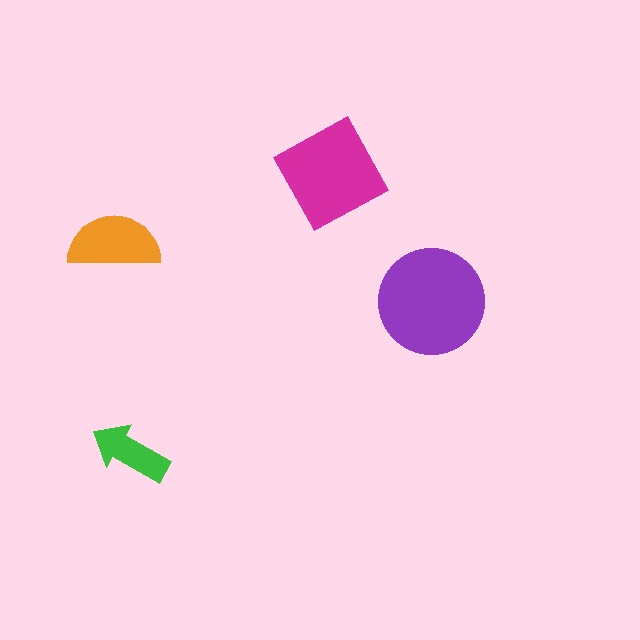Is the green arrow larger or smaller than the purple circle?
Smaller.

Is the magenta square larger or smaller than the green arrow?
Larger.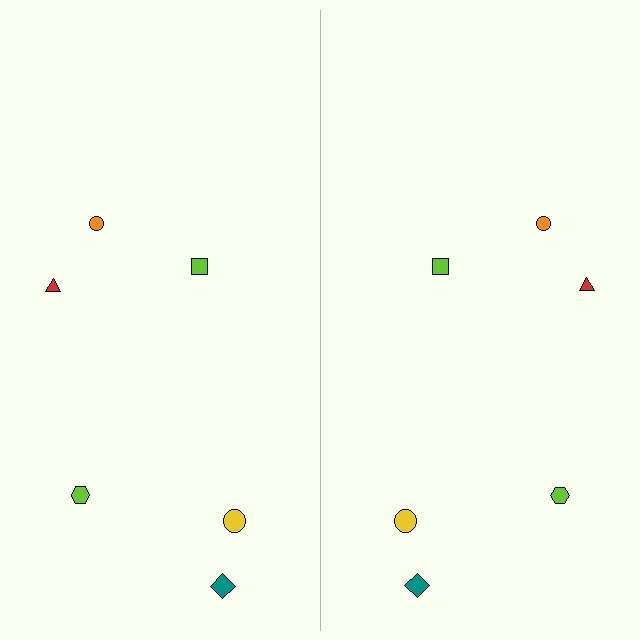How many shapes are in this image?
There are 12 shapes in this image.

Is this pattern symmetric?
Yes, this pattern has bilateral (reflection) symmetry.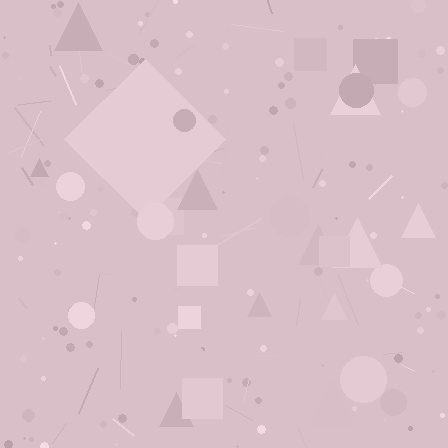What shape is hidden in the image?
A diamond is hidden in the image.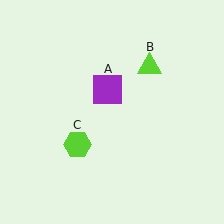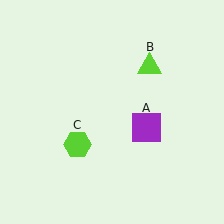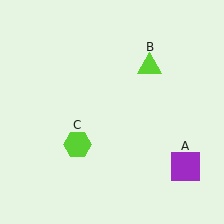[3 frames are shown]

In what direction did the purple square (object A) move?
The purple square (object A) moved down and to the right.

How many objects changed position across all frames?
1 object changed position: purple square (object A).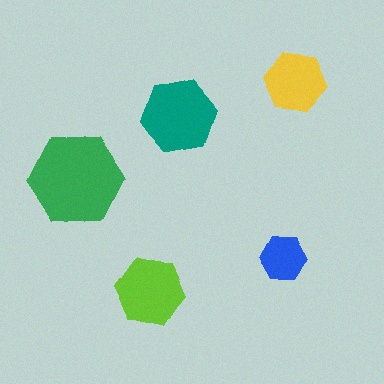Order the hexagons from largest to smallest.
the green one, the teal one, the lime one, the yellow one, the blue one.